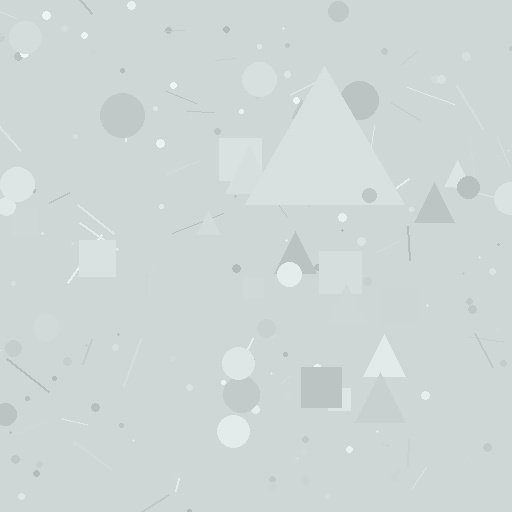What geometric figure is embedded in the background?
A triangle is embedded in the background.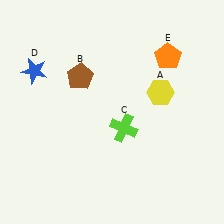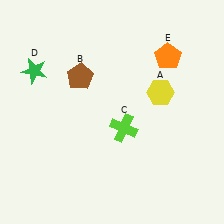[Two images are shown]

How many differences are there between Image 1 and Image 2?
There is 1 difference between the two images.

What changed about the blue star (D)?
In Image 1, D is blue. In Image 2, it changed to green.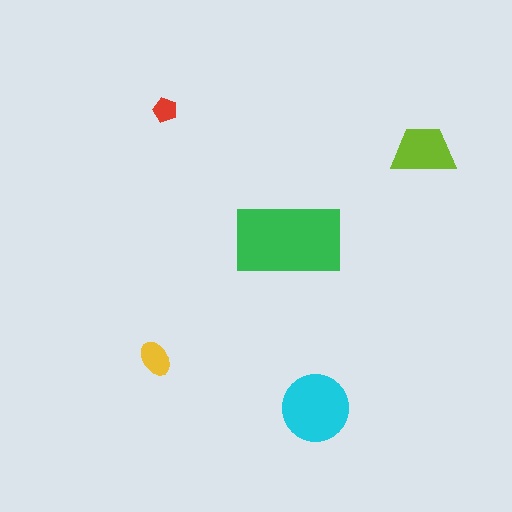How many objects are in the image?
There are 5 objects in the image.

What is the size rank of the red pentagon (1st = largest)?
5th.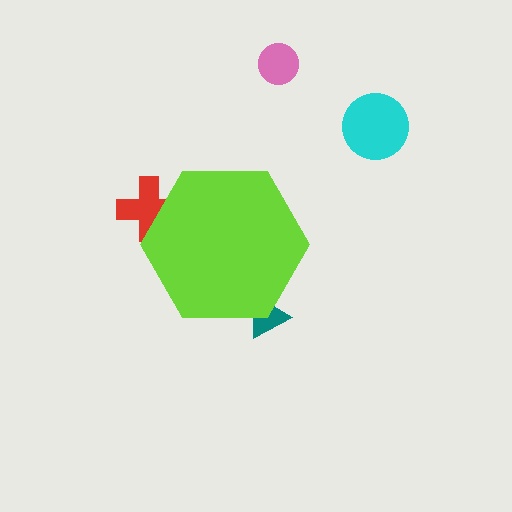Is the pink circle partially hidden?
No, the pink circle is fully visible.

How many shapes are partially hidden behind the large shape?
2 shapes are partially hidden.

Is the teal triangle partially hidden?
Yes, the teal triangle is partially hidden behind the lime hexagon.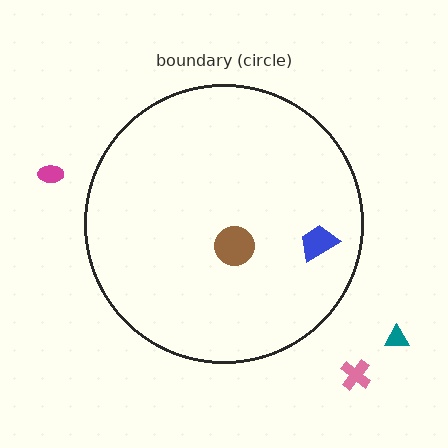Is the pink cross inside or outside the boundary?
Outside.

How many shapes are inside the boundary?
2 inside, 3 outside.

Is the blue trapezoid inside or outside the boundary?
Inside.